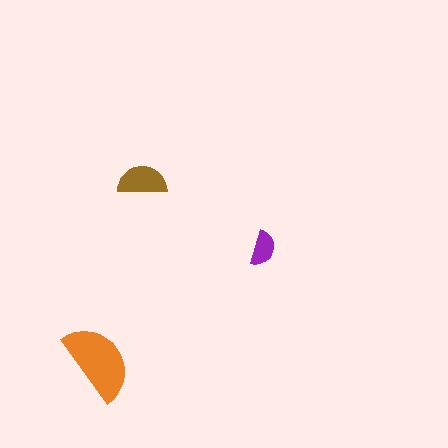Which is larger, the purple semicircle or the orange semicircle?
The orange one.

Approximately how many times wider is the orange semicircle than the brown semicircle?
About 1.5 times wider.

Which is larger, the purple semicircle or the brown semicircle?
The brown one.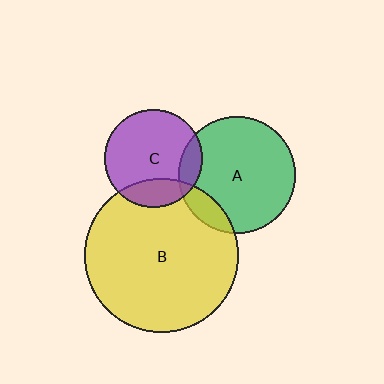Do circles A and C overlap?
Yes.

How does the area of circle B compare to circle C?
Approximately 2.5 times.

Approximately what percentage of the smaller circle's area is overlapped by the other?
Approximately 15%.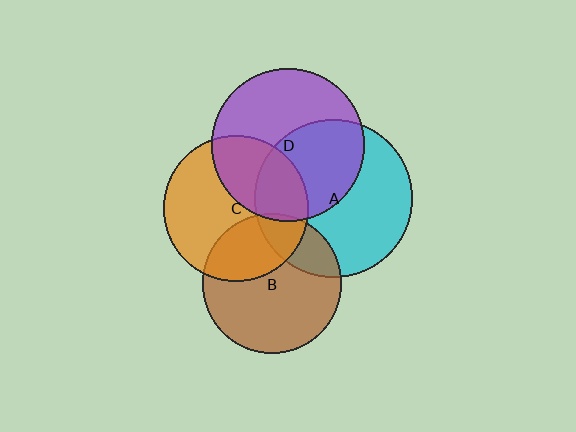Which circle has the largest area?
Circle A (cyan).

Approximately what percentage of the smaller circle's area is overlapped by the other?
Approximately 20%.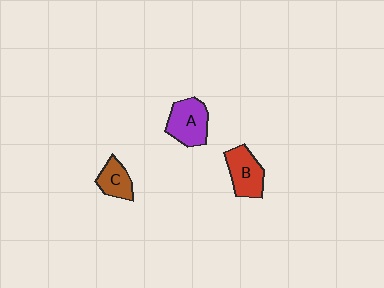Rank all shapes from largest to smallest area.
From largest to smallest: A (purple), B (red), C (brown).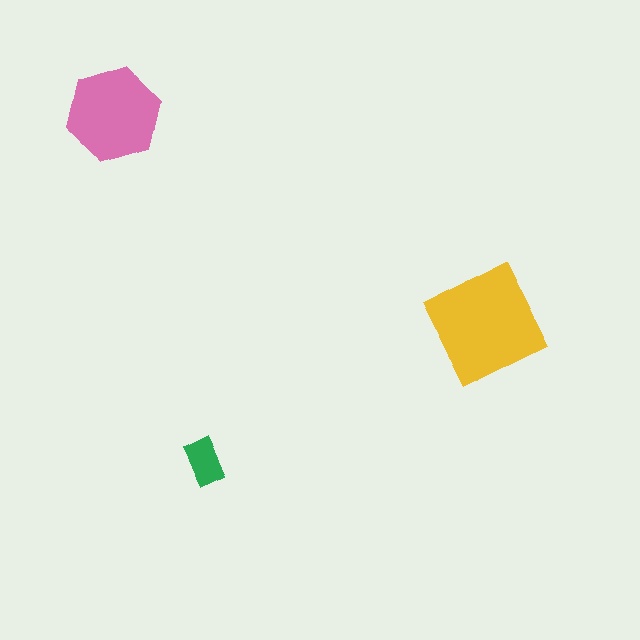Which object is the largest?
The yellow square.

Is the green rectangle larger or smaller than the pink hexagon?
Smaller.